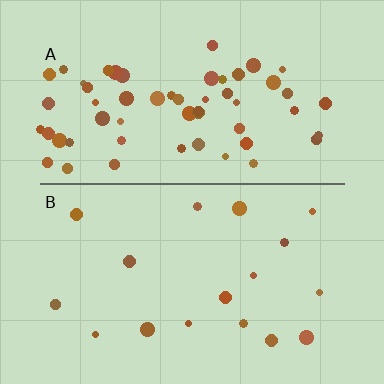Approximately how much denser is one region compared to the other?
Approximately 3.3× — region A over region B.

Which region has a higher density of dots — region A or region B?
A (the top).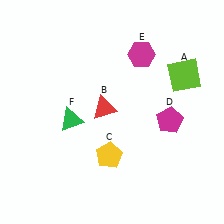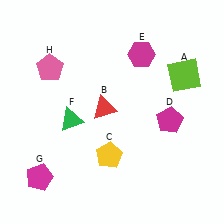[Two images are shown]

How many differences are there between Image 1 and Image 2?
There are 2 differences between the two images.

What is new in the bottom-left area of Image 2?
A magenta pentagon (G) was added in the bottom-left area of Image 2.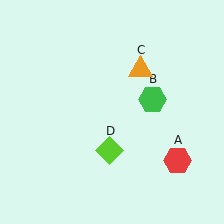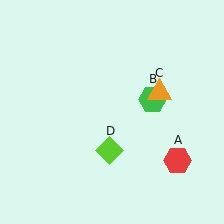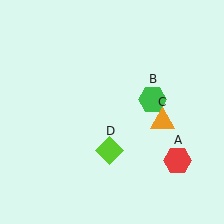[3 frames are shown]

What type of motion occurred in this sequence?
The orange triangle (object C) rotated clockwise around the center of the scene.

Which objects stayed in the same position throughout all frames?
Red hexagon (object A) and green hexagon (object B) and lime diamond (object D) remained stationary.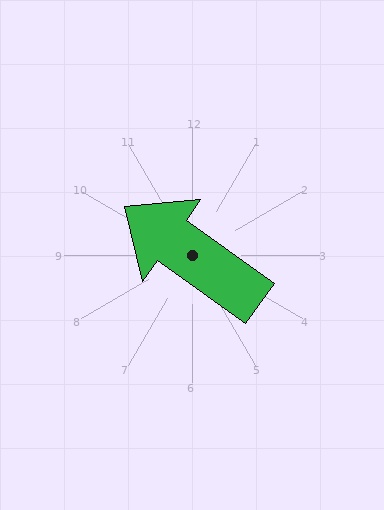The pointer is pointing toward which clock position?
Roughly 10 o'clock.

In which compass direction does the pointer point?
Northwest.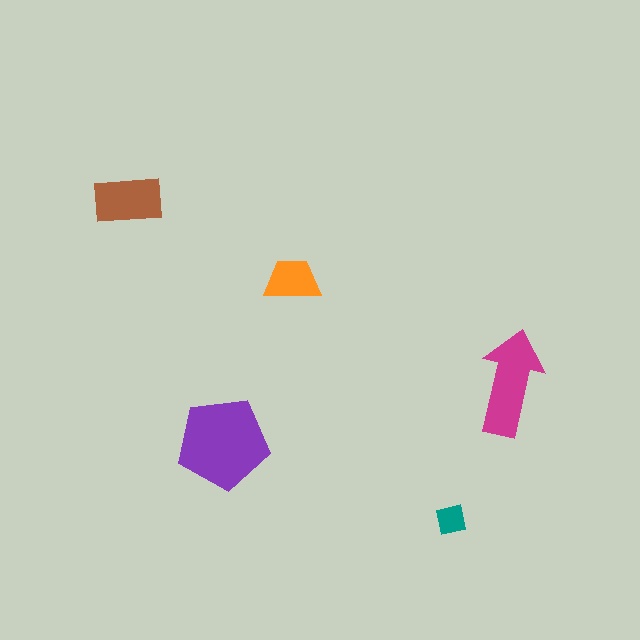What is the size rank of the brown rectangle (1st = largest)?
3rd.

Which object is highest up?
The brown rectangle is topmost.